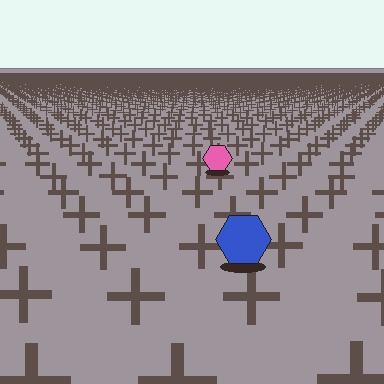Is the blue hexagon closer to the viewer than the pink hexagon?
Yes. The blue hexagon is closer — you can tell from the texture gradient: the ground texture is coarser near it.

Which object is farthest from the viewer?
The pink hexagon is farthest from the viewer. It appears smaller and the ground texture around it is denser.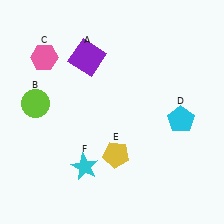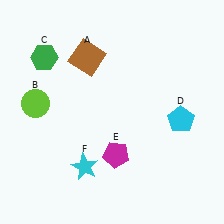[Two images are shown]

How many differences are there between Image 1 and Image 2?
There are 3 differences between the two images.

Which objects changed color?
A changed from purple to brown. C changed from pink to green. E changed from yellow to magenta.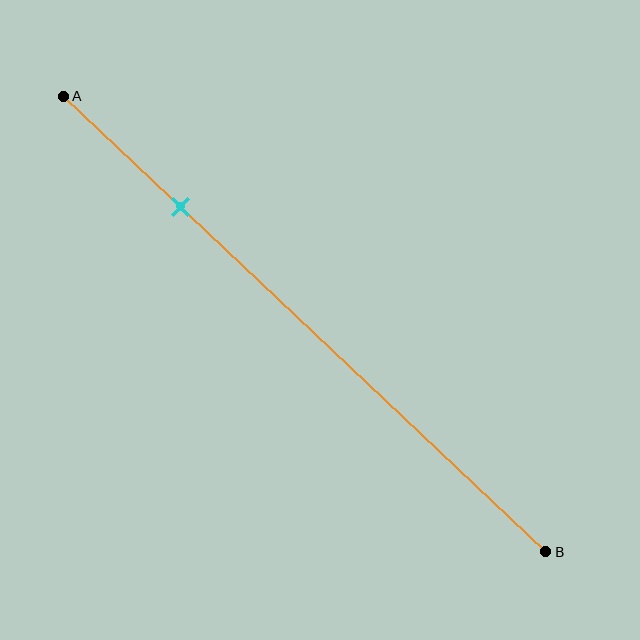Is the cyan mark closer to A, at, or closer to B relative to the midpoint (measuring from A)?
The cyan mark is closer to point A than the midpoint of segment AB.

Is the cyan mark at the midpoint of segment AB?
No, the mark is at about 25% from A, not at the 50% midpoint.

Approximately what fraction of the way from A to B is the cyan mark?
The cyan mark is approximately 25% of the way from A to B.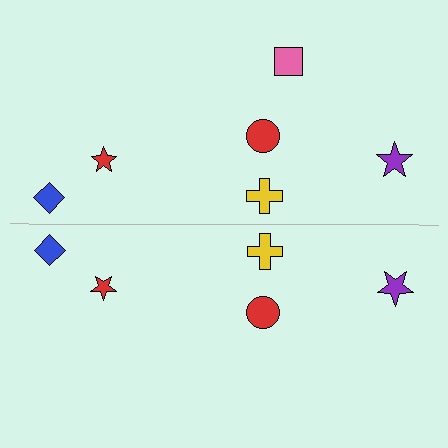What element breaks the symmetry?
A pink square is missing from the bottom side.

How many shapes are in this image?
There are 11 shapes in this image.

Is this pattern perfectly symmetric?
No, the pattern is not perfectly symmetric. A pink square is missing from the bottom side.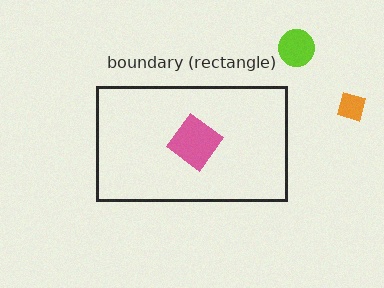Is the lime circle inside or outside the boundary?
Outside.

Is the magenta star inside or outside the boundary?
Inside.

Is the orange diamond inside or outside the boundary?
Outside.